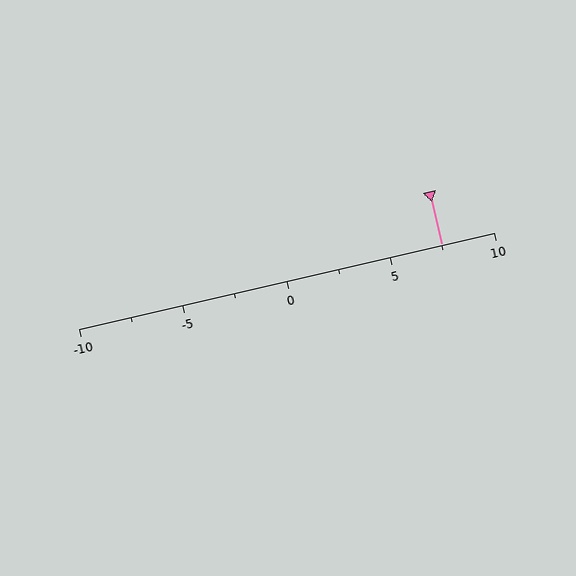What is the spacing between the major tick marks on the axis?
The major ticks are spaced 5 apart.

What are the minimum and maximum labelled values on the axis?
The axis runs from -10 to 10.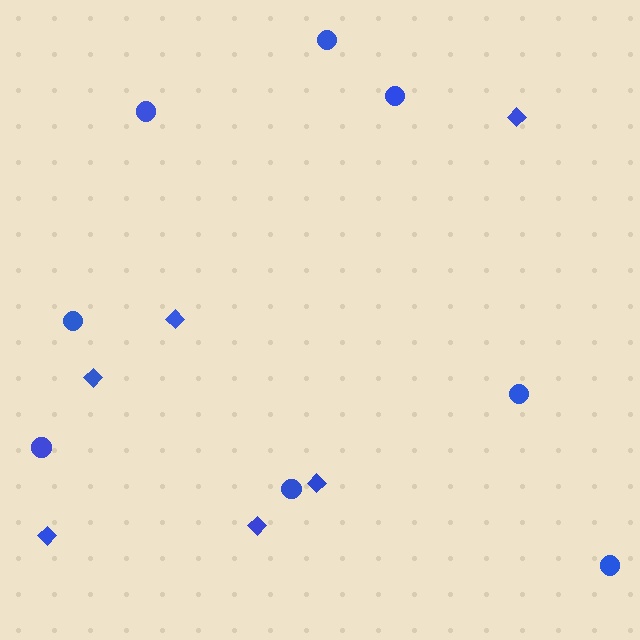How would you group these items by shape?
There are 2 groups: one group of circles (8) and one group of diamonds (6).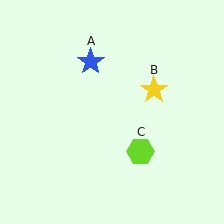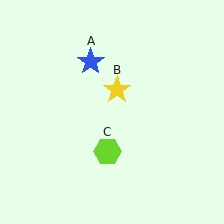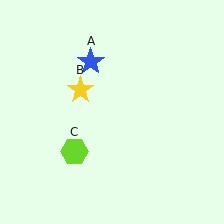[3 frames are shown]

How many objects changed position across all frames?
2 objects changed position: yellow star (object B), lime hexagon (object C).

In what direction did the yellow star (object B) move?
The yellow star (object B) moved left.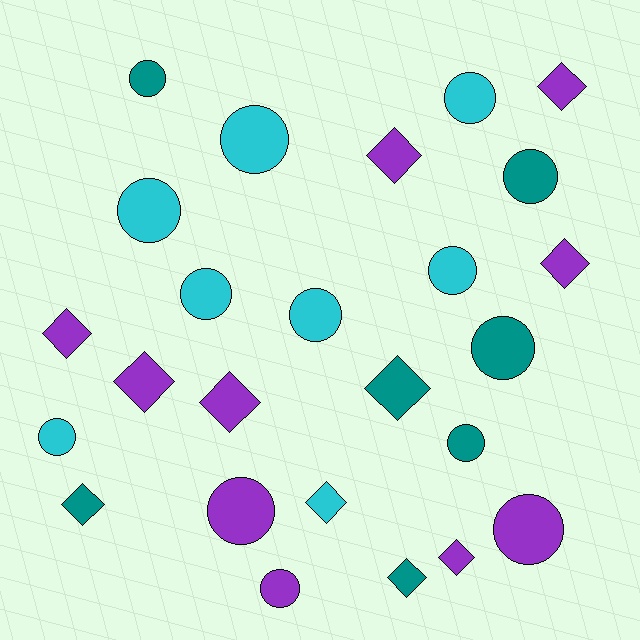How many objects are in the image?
There are 25 objects.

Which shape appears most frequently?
Circle, with 14 objects.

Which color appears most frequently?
Purple, with 10 objects.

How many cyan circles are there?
There are 7 cyan circles.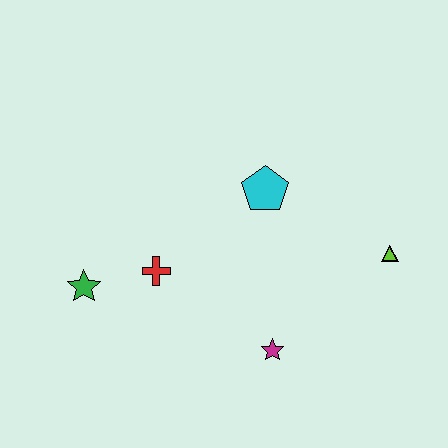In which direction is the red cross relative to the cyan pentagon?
The red cross is to the left of the cyan pentagon.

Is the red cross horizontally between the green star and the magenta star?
Yes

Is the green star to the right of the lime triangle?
No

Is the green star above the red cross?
No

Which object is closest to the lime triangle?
The cyan pentagon is closest to the lime triangle.